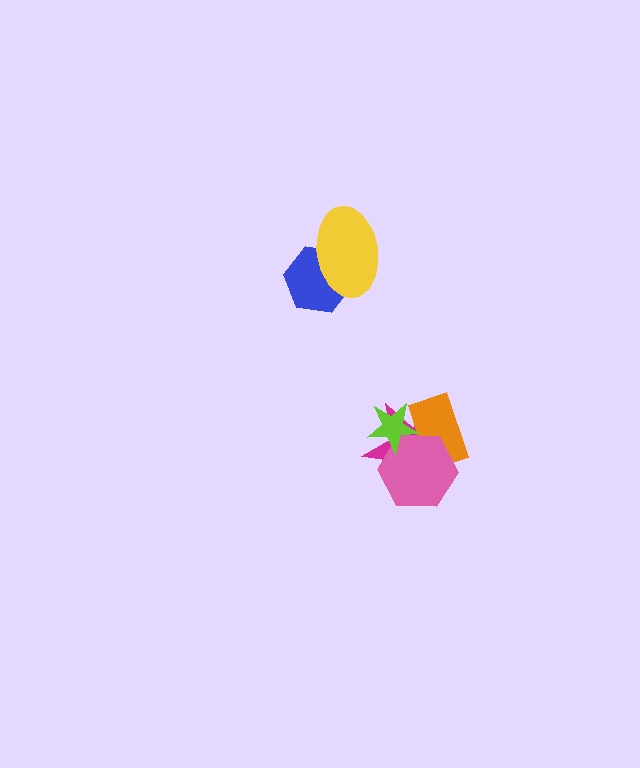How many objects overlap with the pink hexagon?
3 objects overlap with the pink hexagon.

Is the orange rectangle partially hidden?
Yes, it is partially covered by another shape.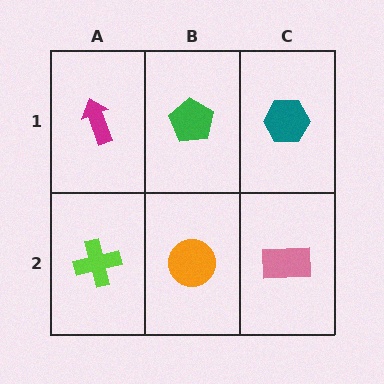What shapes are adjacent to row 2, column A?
A magenta arrow (row 1, column A), an orange circle (row 2, column B).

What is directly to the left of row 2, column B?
A lime cross.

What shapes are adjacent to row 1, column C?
A pink rectangle (row 2, column C), a green pentagon (row 1, column B).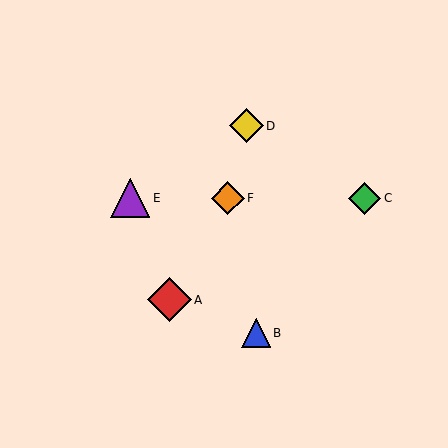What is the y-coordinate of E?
Object E is at y≈198.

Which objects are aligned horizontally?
Objects C, E, F are aligned horizontally.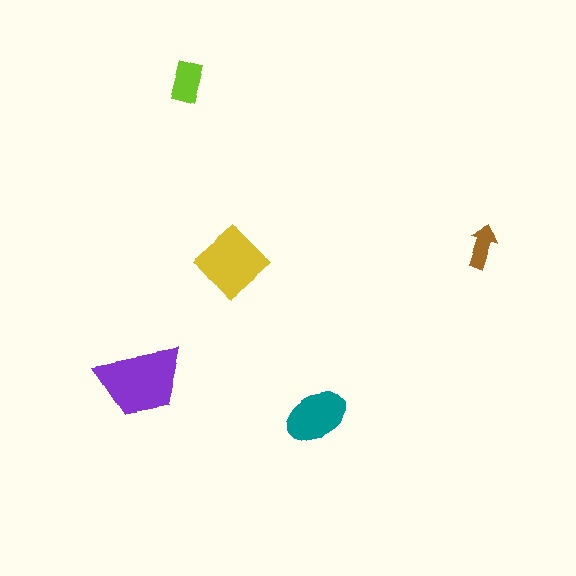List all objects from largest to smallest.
The purple trapezoid, the yellow diamond, the teal ellipse, the lime rectangle, the brown arrow.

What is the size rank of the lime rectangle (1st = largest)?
4th.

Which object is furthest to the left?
The purple trapezoid is leftmost.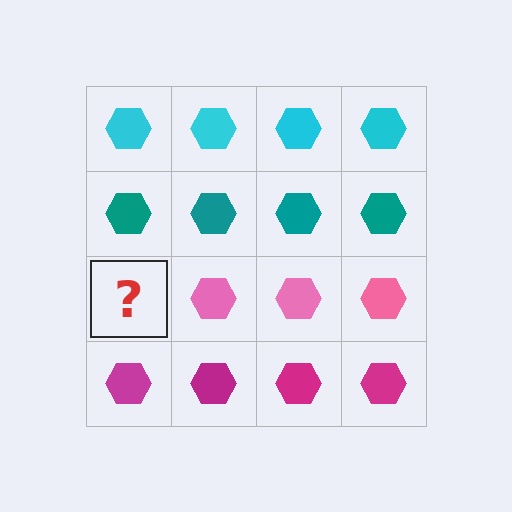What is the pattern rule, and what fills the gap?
The rule is that each row has a consistent color. The gap should be filled with a pink hexagon.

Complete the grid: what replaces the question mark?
The question mark should be replaced with a pink hexagon.